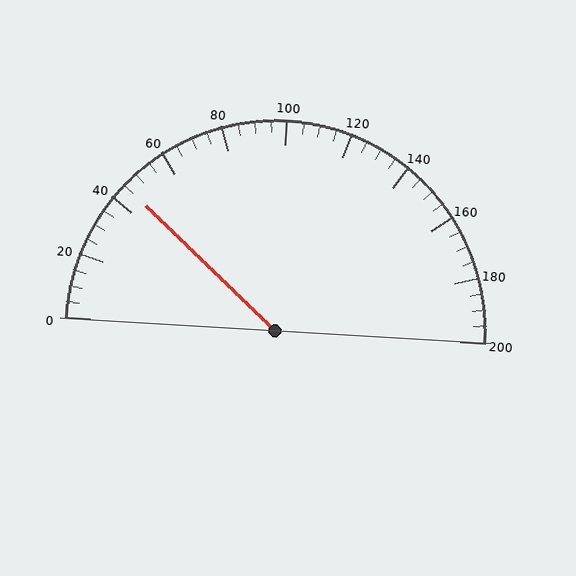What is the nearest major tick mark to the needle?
The nearest major tick mark is 40.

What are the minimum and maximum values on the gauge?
The gauge ranges from 0 to 200.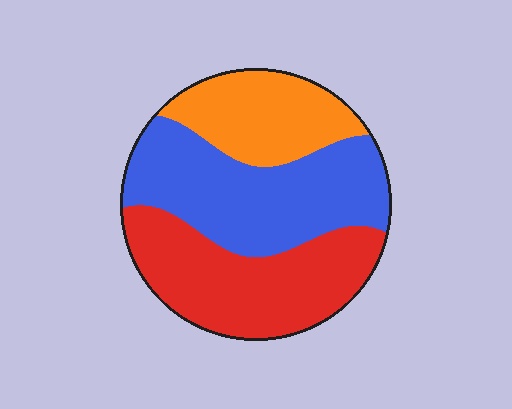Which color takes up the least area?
Orange, at roughly 25%.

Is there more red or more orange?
Red.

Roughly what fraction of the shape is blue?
Blue takes up about two fifths (2/5) of the shape.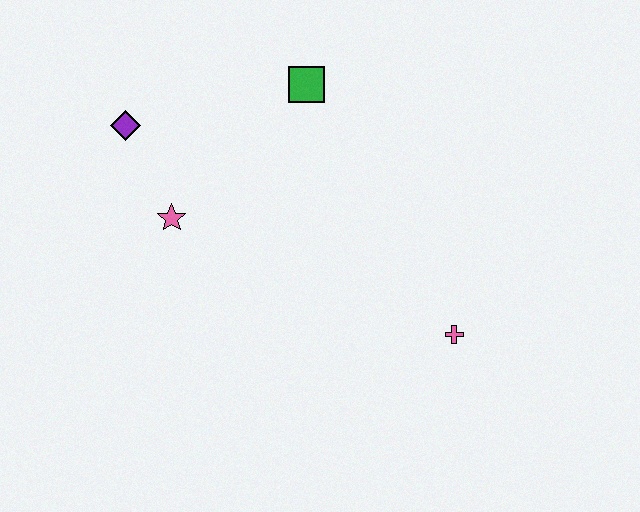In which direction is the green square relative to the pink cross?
The green square is above the pink cross.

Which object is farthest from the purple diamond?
The pink cross is farthest from the purple diamond.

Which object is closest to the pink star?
The purple diamond is closest to the pink star.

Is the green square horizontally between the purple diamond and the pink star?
No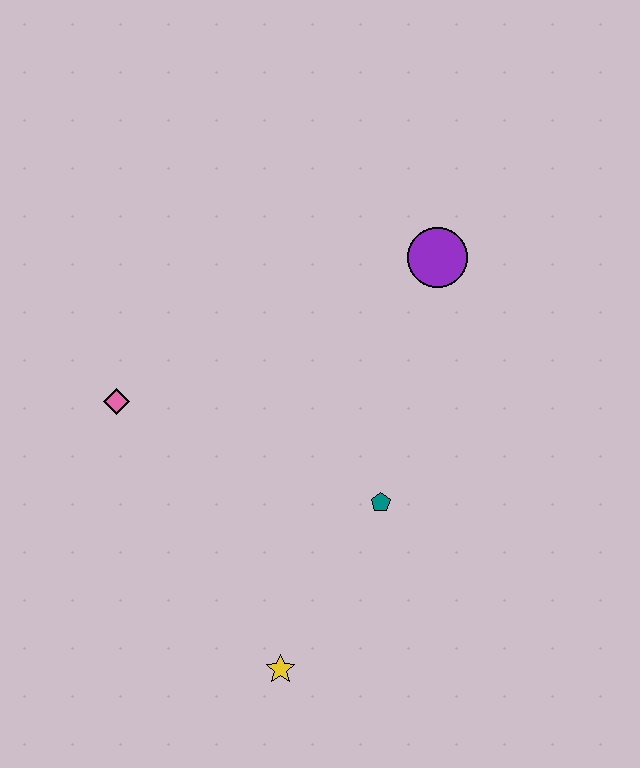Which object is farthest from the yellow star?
The purple circle is farthest from the yellow star.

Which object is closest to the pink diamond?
The teal pentagon is closest to the pink diamond.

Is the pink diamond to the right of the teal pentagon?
No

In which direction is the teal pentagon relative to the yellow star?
The teal pentagon is above the yellow star.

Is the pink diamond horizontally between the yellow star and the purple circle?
No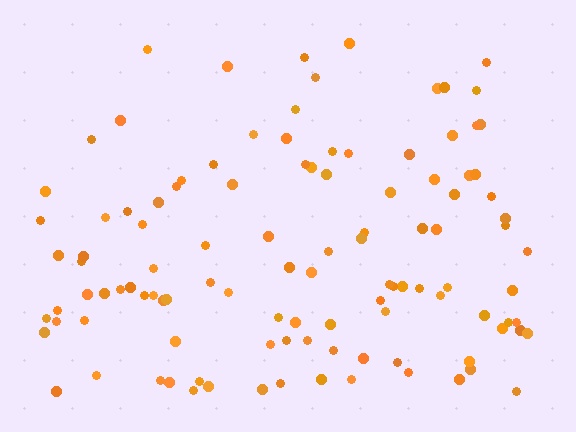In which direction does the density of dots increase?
From top to bottom, with the bottom side densest.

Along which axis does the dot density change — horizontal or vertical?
Vertical.